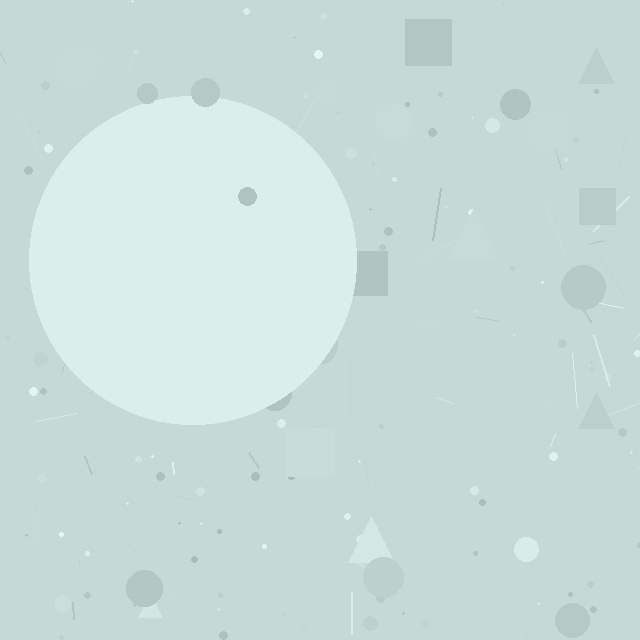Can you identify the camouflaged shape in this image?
The camouflaged shape is a circle.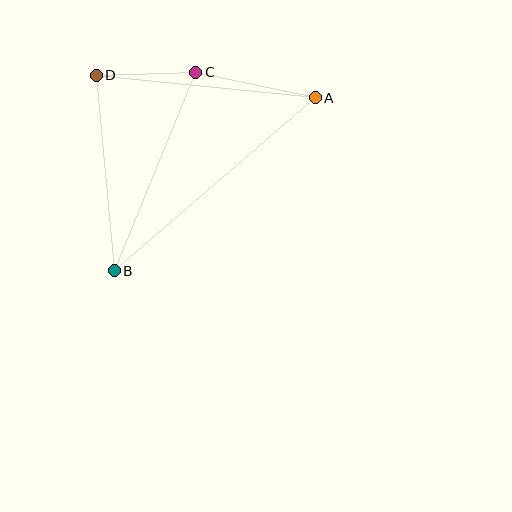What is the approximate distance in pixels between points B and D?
The distance between B and D is approximately 196 pixels.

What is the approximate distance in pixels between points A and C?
The distance between A and C is approximately 122 pixels.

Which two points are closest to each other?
Points C and D are closest to each other.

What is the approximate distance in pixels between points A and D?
The distance between A and D is approximately 220 pixels.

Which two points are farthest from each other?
Points A and B are farthest from each other.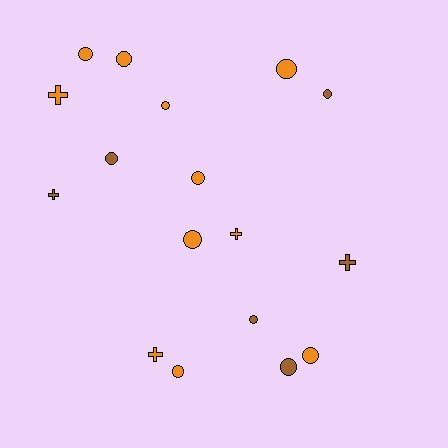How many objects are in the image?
There are 17 objects.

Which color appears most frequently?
Orange, with 11 objects.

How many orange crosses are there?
There are 3 orange crosses.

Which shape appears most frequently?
Circle, with 12 objects.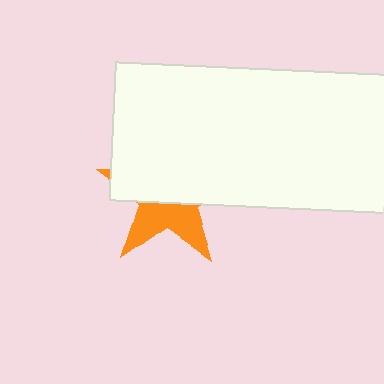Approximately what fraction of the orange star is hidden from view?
Roughly 61% of the orange star is hidden behind the white rectangle.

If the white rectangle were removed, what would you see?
You would see the complete orange star.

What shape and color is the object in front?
The object in front is a white rectangle.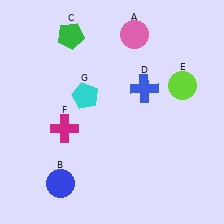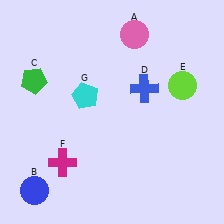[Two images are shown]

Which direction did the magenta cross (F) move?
The magenta cross (F) moved down.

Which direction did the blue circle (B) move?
The blue circle (B) moved left.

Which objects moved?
The objects that moved are: the blue circle (B), the green pentagon (C), the magenta cross (F).